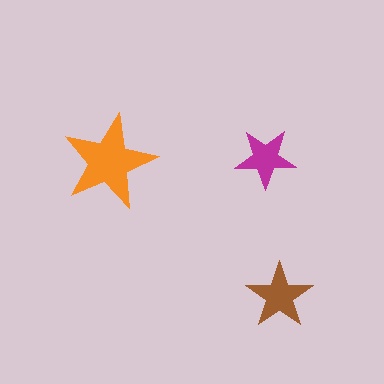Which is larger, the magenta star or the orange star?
The orange one.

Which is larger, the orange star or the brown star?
The orange one.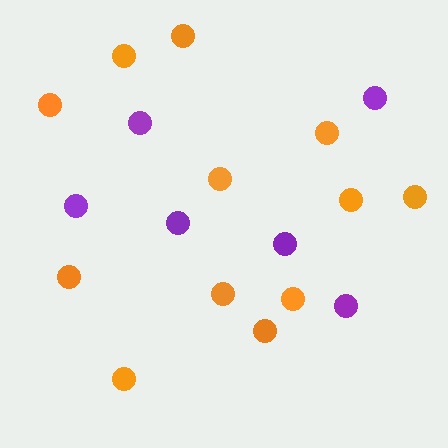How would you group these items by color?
There are 2 groups: one group of orange circles (12) and one group of purple circles (6).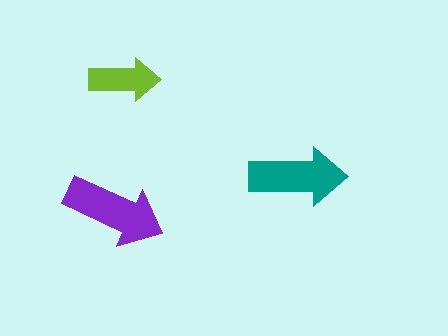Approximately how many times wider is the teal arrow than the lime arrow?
About 1.5 times wider.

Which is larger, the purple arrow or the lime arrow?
The purple one.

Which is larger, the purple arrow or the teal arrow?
The purple one.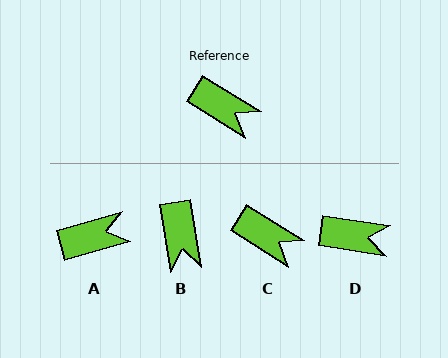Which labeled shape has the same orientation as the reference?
C.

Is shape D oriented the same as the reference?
No, it is off by about 23 degrees.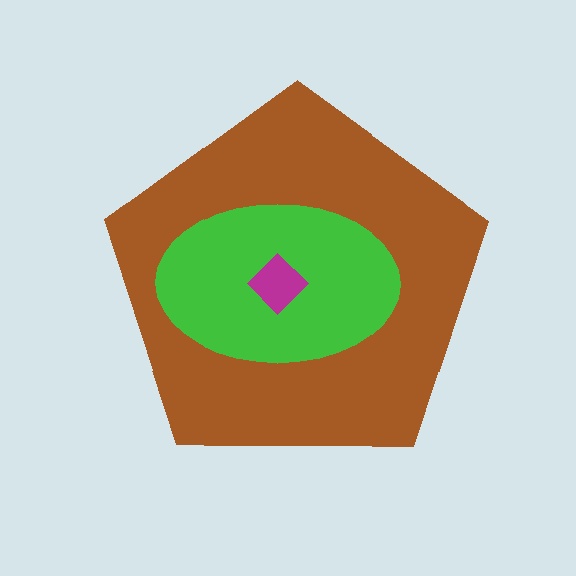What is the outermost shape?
The brown pentagon.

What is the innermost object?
The magenta diamond.